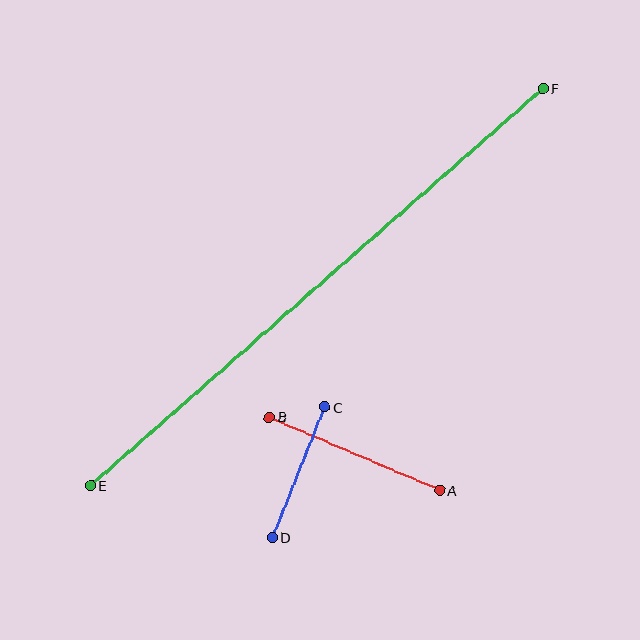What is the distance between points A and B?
The distance is approximately 185 pixels.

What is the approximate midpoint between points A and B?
The midpoint is at approximately (354, 454) pixels.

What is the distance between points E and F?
The distance is approximately 602 pixels.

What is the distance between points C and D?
The distance is approximately 140 pixels.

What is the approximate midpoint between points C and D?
The midpoint is at approximately (299, 472) pixels.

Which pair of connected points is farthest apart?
Points E and F are farthest apart.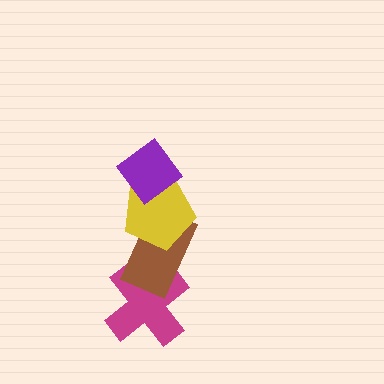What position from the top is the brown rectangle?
The brown rectangle is 3rd from the top.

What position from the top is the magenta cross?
The magenta cross is 4th from the top.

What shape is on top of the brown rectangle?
The yellow pentagon is on top of the brown rectangle.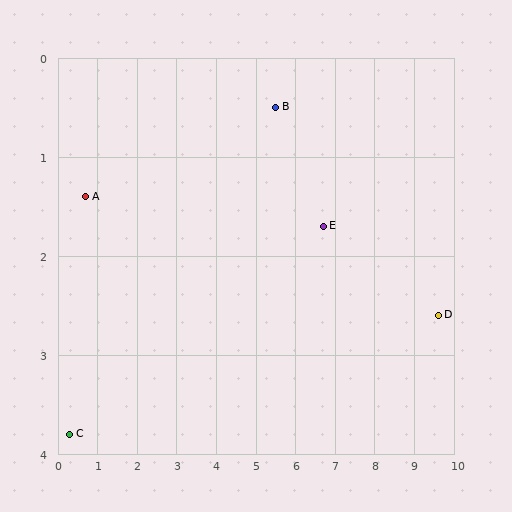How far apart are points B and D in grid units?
Points B and D are about 4.6 grid units apart.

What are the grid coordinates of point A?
Point A is at approximately (0.7, 1.4).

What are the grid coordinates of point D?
Point D is at approximately (9.6, 2.6).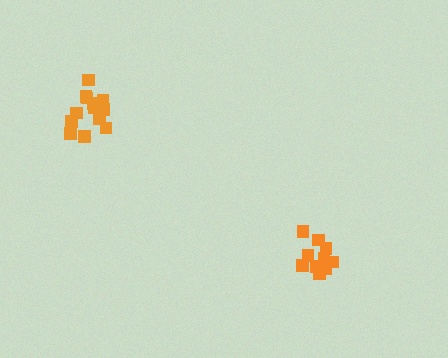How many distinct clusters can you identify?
There are 2 distinct clusters.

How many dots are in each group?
Group 1: 11 dots, Group 2: 14 dots (25 total).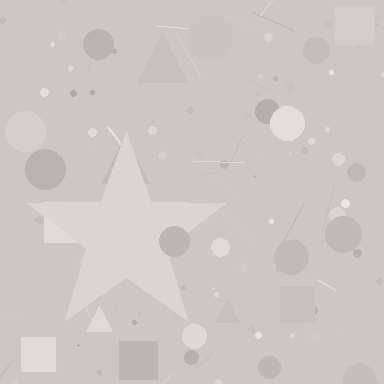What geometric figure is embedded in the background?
A star is embedded in the background.